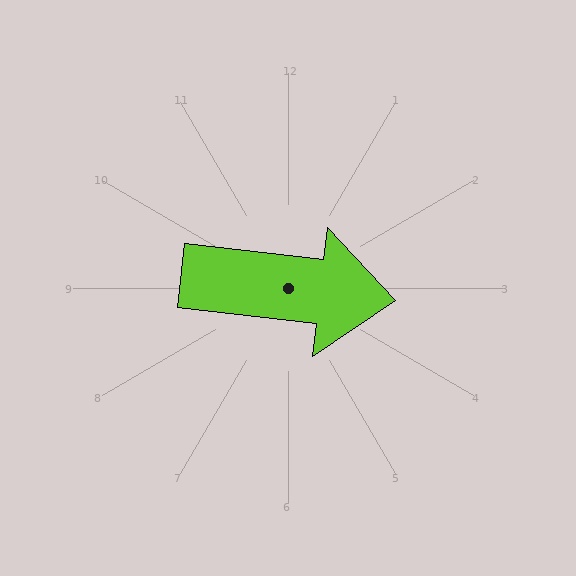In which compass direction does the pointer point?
East.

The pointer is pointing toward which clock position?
Roughly 3 o'clock.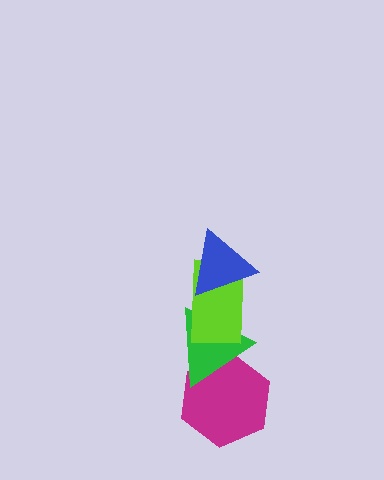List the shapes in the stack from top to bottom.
From top to bottom: the blue triangle, the lime rectangle, the green triangle, the magenta hexagon.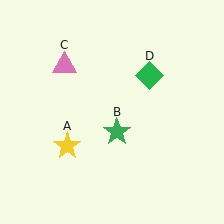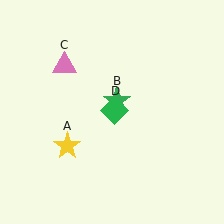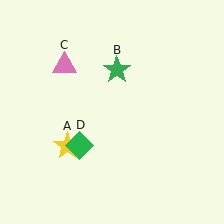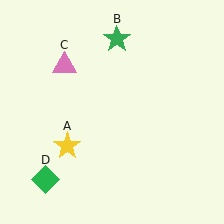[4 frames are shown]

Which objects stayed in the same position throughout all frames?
Yellow star (object A) and pink triangle (object C) remained stationary.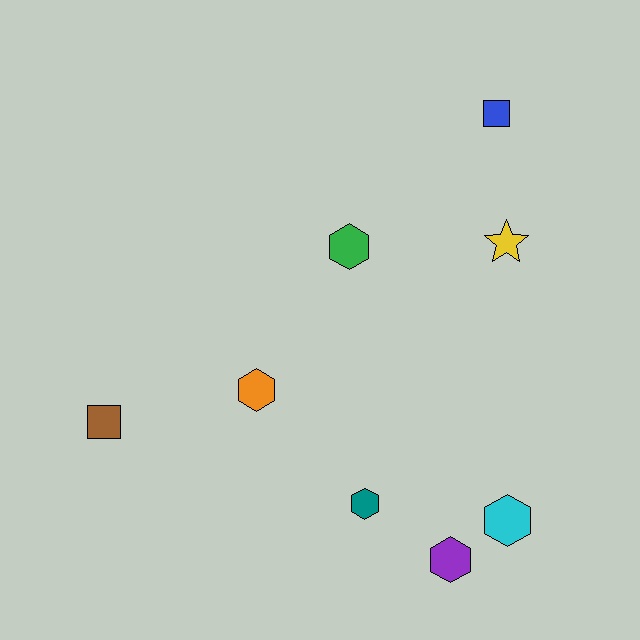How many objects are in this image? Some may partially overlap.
There are 8 objects.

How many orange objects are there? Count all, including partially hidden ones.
There is 1 orange object.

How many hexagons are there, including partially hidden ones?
There are 5 hexagons.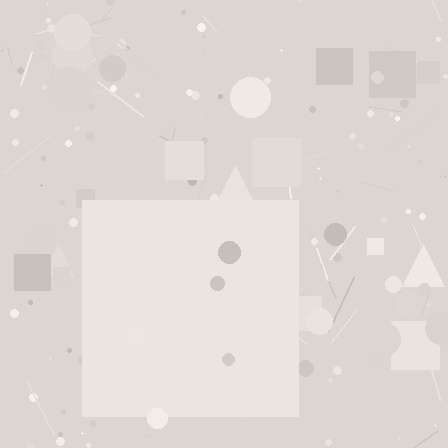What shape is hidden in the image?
A square is hidden in the image.